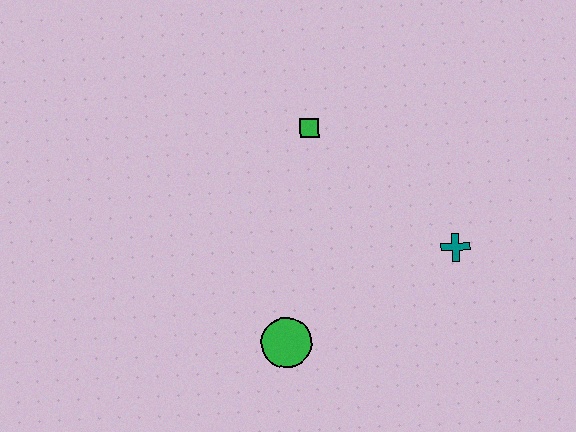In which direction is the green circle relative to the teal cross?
The green circle is to the left of the teal cross.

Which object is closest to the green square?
The teal cross is closest to the green square.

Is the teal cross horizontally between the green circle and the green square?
No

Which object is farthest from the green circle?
The green square is farthest from the green circle.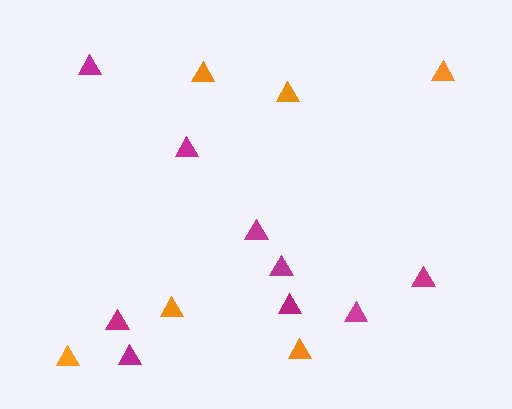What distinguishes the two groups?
There are 2 groups: one group of orange triangles (6) and one group of magenta triangles (9).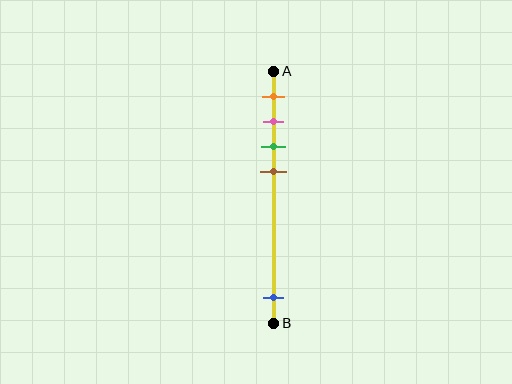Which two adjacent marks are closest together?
The pink and green marks are the closest adjacent pair.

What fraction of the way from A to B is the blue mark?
The blue mark is approximately 90% (0.9) of the way from A to B.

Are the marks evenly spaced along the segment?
No, the marks are not evenly spaced.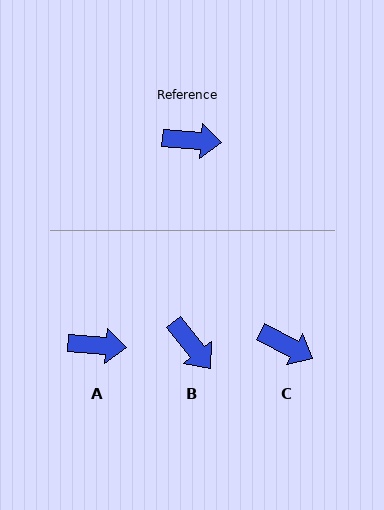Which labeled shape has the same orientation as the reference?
A.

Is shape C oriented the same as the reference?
No, it is off by about 23 degrees.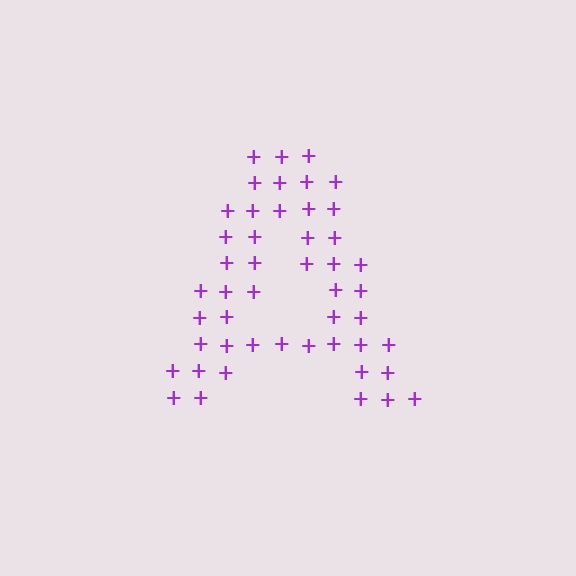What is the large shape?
The large shape is the letter A.